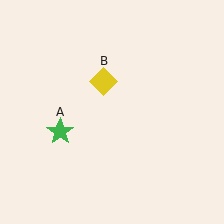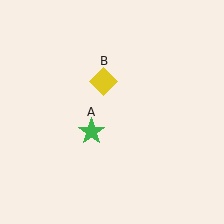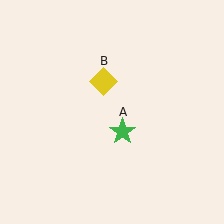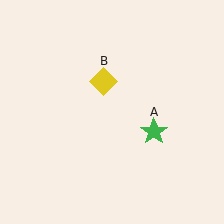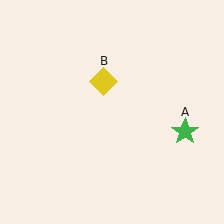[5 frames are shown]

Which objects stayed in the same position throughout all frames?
Yellow diamond (object B) remained stationary.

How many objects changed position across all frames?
1 object changed position: green star (object A).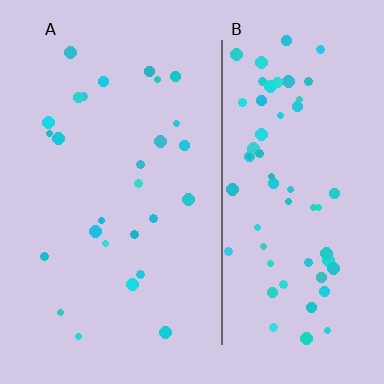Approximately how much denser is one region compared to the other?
Approximately 2.4× — region B over region A.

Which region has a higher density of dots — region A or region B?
B (the right).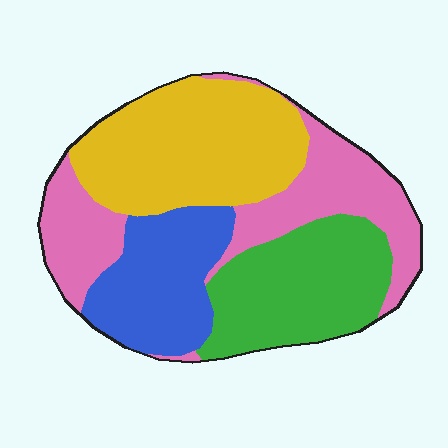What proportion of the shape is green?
Green takes up about one quarter (1/4) of the shape.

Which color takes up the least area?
Blue, at roughly 20%.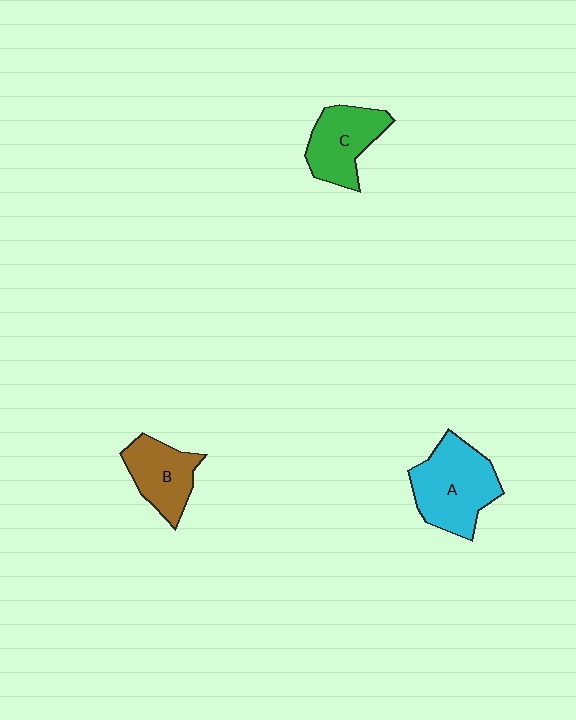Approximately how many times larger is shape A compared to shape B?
Approximately 1.5 times.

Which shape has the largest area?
Shape A (cyan).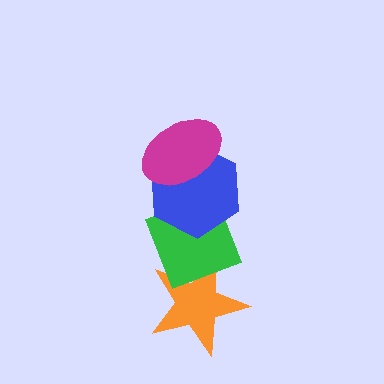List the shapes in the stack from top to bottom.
From top to bottom: the magenta ellipse, the blue hexagon, the green diamond, the orange star.